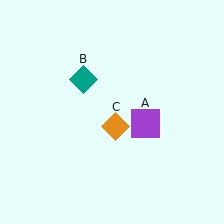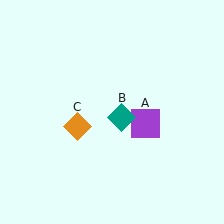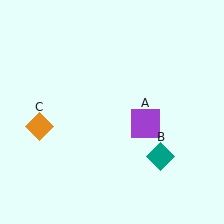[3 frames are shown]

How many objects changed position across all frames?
2 objects changed position: teal diamond (object B), orange diamond (object C).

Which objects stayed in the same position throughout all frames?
Purple square (object A) remained stationary.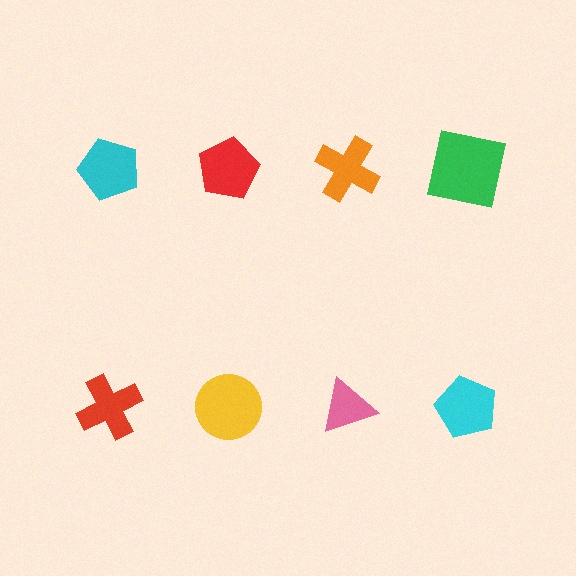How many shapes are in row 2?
4 shapes.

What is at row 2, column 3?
A pink triangle.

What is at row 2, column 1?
A red cross.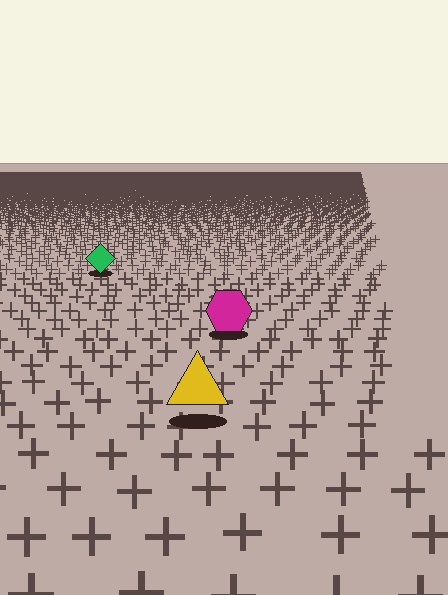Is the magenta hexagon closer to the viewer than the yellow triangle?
No. The yellow triangle is closer — you can tell from the texture gradient: the ground texture is coarser near it.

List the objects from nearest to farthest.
From nearest to farthest: the yellow triangle, the magenta hexagon, the green diamond.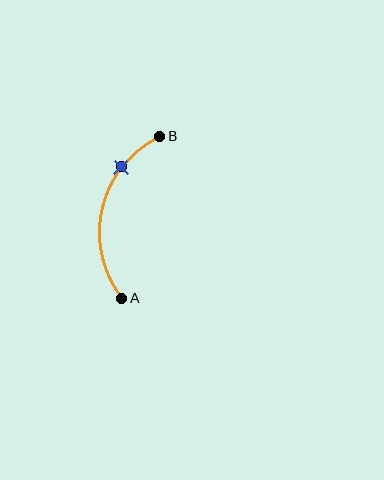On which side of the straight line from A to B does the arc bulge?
The arc bulges to the left of the straight line connecting A and B.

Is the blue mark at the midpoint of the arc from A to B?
No. The blue mark lies on the arc but is closer to endpoint B. The arc midpoint would be at the point on the curve equidistant along the arc from both A and B.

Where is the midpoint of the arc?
The arc midpoint is the point on the curve farthest from the straight line joining A and B. It sits to the left of that line.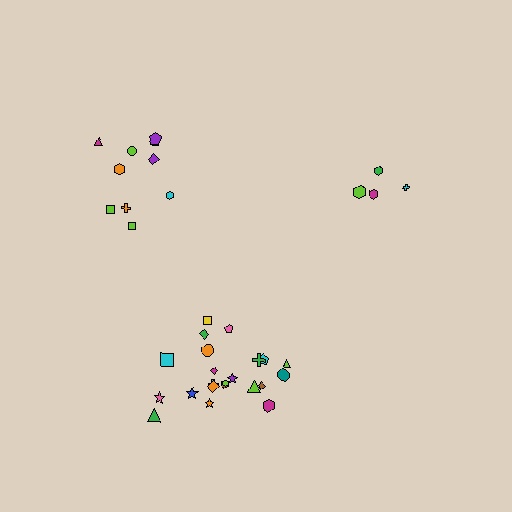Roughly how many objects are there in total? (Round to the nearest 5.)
Roughly 35 objects in total.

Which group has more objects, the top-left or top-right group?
The top-left group.